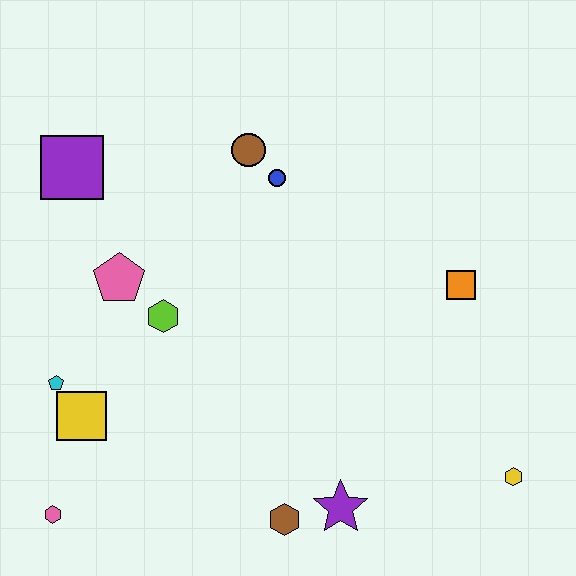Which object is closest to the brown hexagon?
The purple star is closest to the brown hexagon.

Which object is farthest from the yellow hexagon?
The purple square is farthest from the yellow hexagon.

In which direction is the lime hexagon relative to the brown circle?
The lime hexagon is below the brown circle.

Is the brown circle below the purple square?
No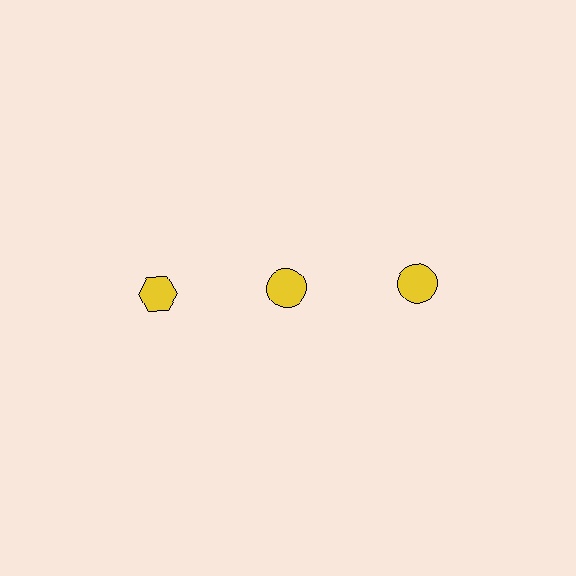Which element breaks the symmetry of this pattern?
The yellow hexagon in the top row, leftmost column breaks the symmetry. All other shapes are yellow circles.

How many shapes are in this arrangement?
There are 3 shapes arranged in a grid pattern.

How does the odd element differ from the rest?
It has a different shape: hexagon instead of circle.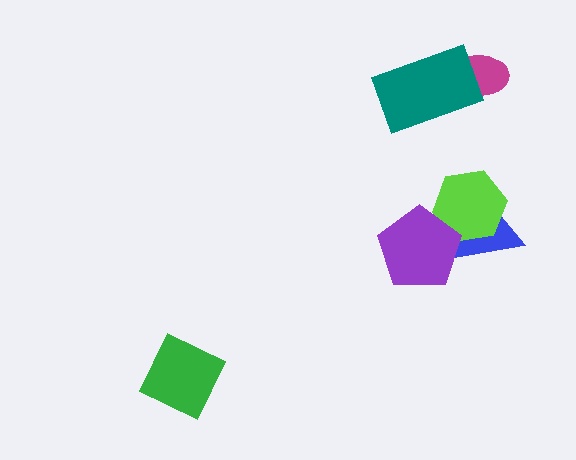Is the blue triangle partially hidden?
Yes, it is partially covered by another shape.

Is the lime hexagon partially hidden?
Yes, it is partially covered by another shape.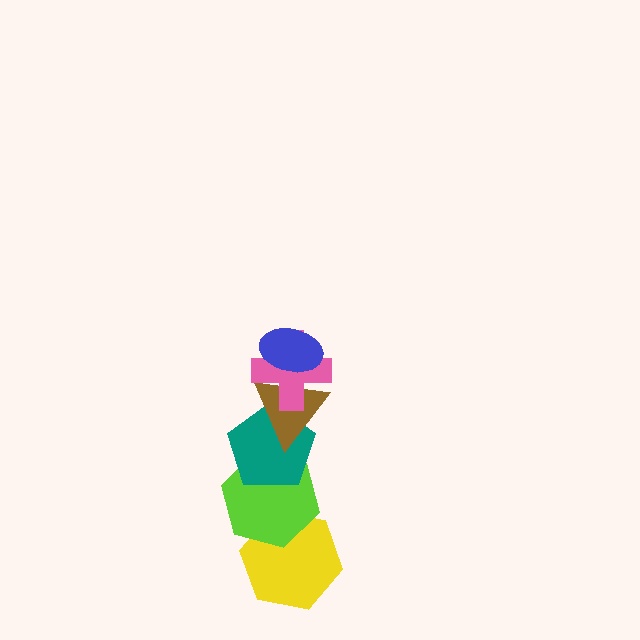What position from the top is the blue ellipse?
The blue ellipse is 1st from the top.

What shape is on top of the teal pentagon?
The brown triangle is on top of the teal pentagon.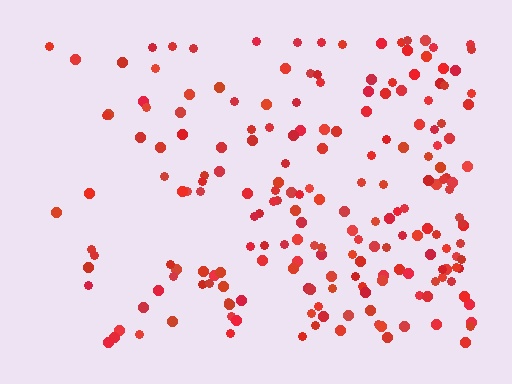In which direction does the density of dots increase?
From left to right, with the right side densest.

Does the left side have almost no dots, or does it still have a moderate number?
Still a moderate number, just noticeably fewer than the right.